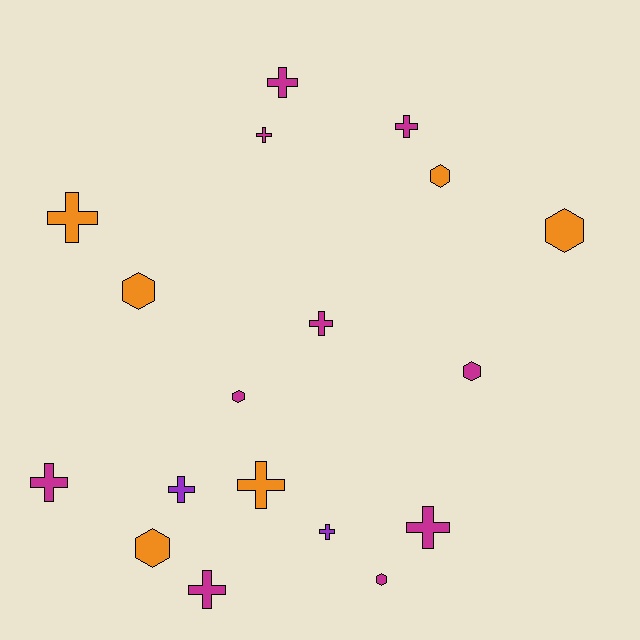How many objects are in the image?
There are 18 objects.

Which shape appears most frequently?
Cross, with 11 objects.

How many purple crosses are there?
There are 2 purple crosses.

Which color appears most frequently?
Magenta, with 10 objects.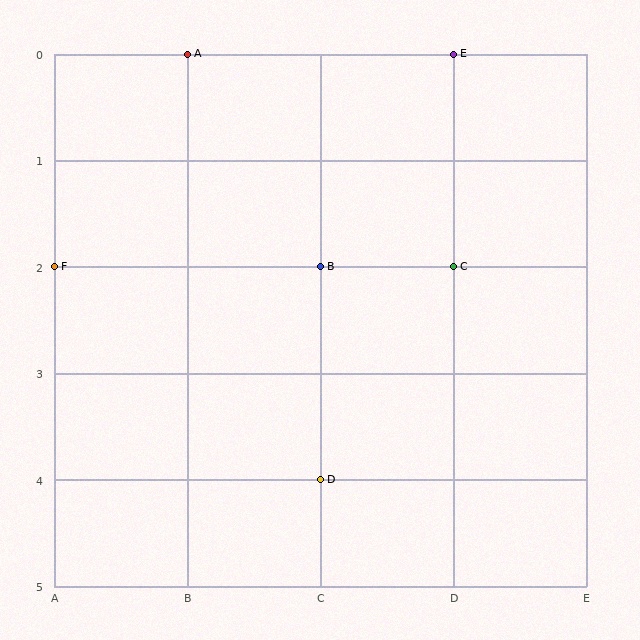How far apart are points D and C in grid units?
Points D and C are 1 column and 2 rows apart (about 2.2 grid units diagonally).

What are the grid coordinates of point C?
Point C is at grid coordinates (D, 2).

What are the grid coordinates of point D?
Point D is at grid coordinates (C, 4).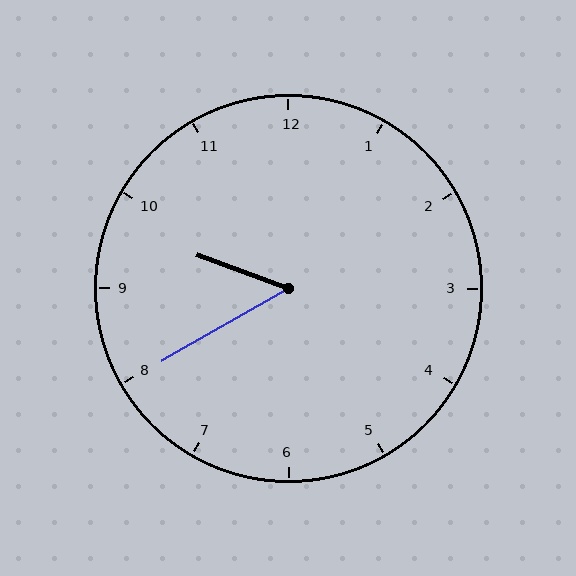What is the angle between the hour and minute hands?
Approximately 50 degrees.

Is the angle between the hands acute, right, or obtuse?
It is acute.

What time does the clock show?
9:40.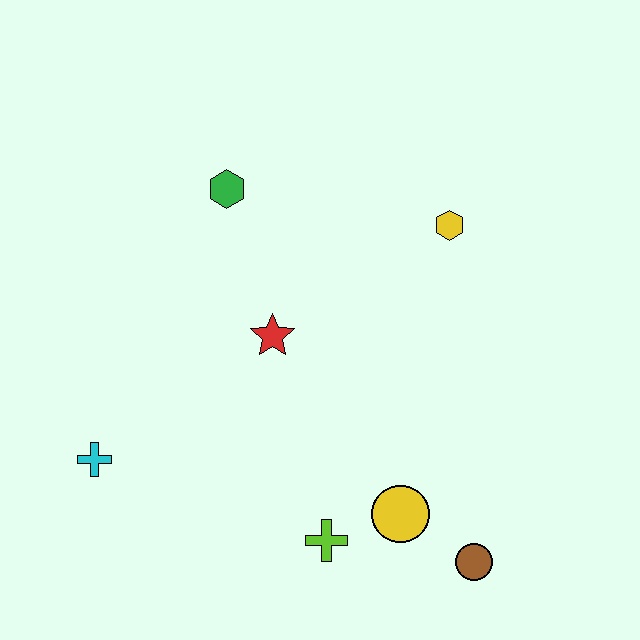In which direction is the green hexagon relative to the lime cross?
The green hexagon is above the lime cross.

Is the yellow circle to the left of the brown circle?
Yes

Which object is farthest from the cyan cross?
The yellow hexagon is farthest from the cyan cross.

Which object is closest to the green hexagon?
The red star is closest to the green hexagon.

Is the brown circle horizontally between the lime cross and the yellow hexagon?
No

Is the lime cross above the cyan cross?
No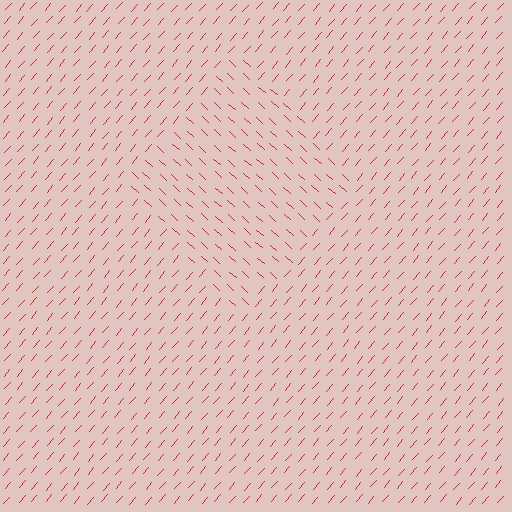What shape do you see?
I see a diamond.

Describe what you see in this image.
The image is filled with small red line segments. A diamond region in the image has lines oriented differently from the surrounding lines, creating a visible texture boundary.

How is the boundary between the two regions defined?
The boundary is defined purely by a change in line orientation (approximately 89 degrees difference). All lines are the same color and thickness.